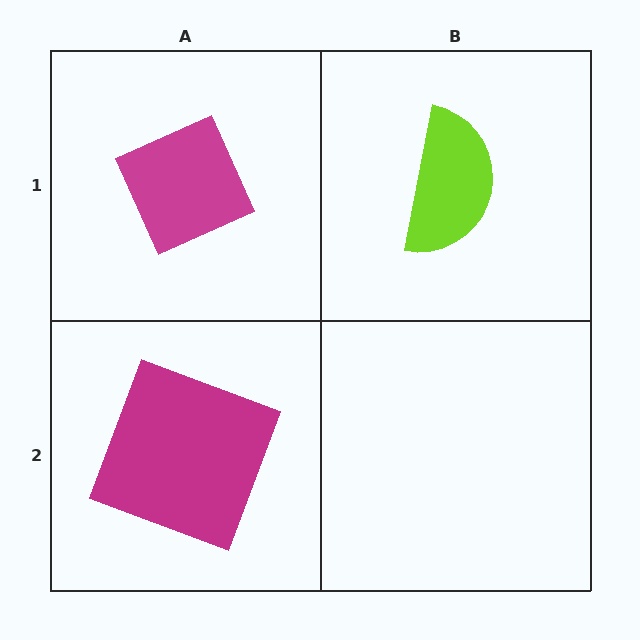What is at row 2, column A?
A magenta square.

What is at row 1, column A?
A magenta diamond.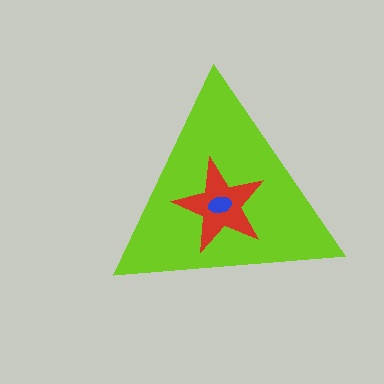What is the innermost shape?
The blue ellipse.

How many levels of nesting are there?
3.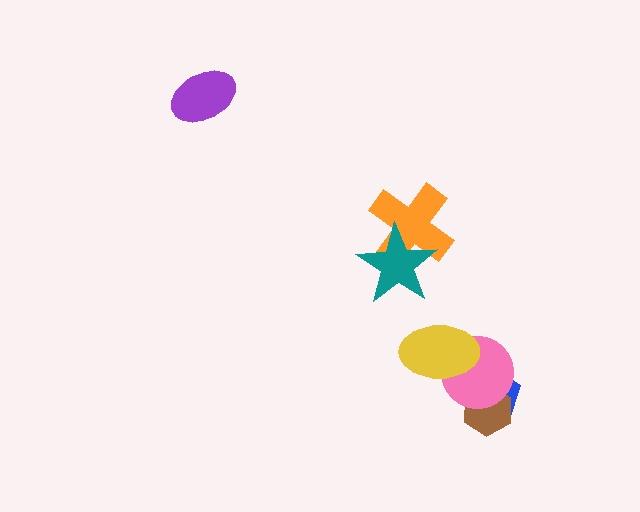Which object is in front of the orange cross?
The teal star is in front of the orange cross.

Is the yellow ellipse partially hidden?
No, no other shape covers it.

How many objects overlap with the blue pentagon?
2 objects overlap with the blue pentagon.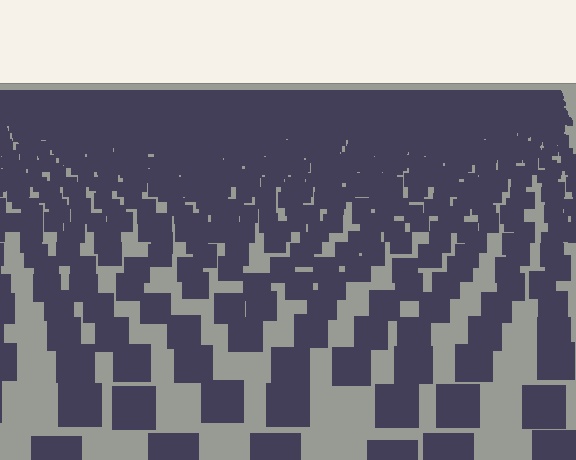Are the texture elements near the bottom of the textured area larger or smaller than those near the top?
Larger. Near the bottom, elements are closer to the viewer and appear at a bigger on-screen size.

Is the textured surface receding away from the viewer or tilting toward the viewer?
The surface is receding away from the viewer. Texture elements get smaller and denser toward the top.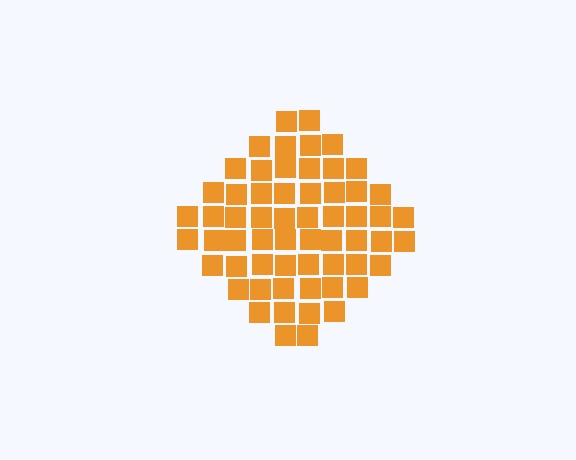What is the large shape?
The large shape is a diamond.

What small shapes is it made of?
It is made of small squares.